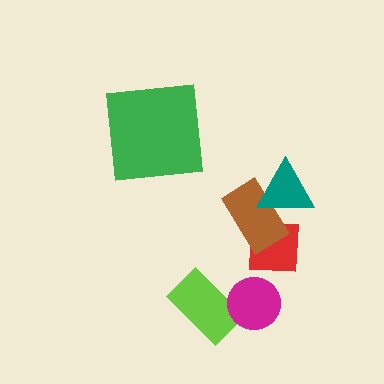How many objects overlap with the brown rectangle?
2 objects overlap with the brown rectangle.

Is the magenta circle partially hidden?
No, no other shape covers it.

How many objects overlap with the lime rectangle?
1 object overlaps with the lime rectangle.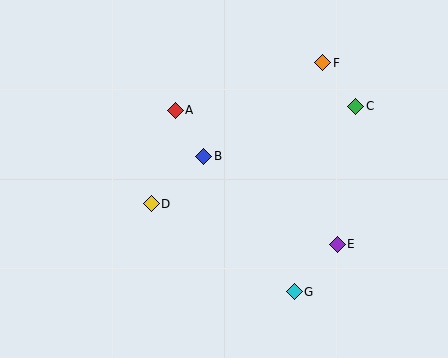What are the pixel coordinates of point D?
Point D is at (151, 204).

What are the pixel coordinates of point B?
Point B is at (204, 156).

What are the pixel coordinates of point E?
Point E is at (337, 244).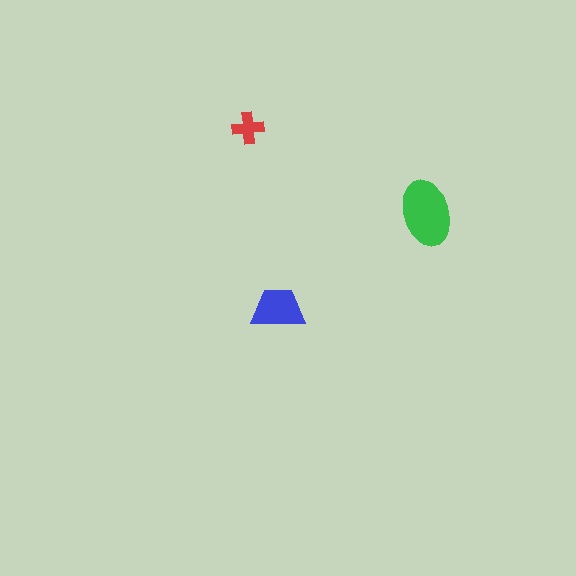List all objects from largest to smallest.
The green ellipse, the blue trapezoid, the red cross.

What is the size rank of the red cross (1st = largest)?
3rd.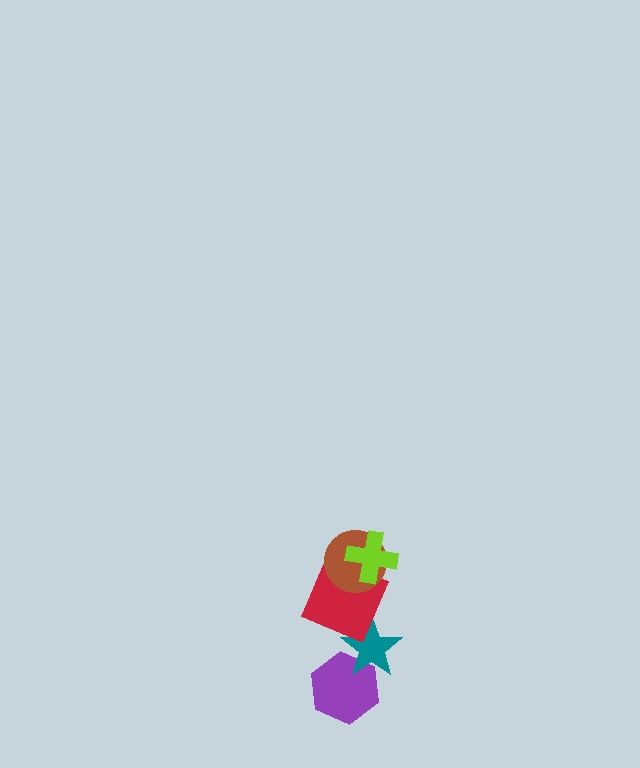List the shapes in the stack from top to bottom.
From top to bottom: the lime cross, the brown circle, the red square, the teal star, the purple hexagon.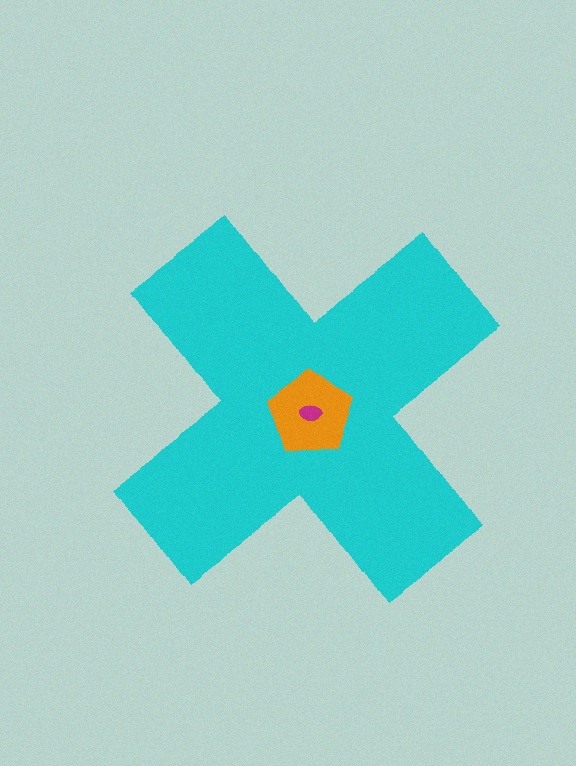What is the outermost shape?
The cyan cross.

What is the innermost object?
The magenta ellipse.